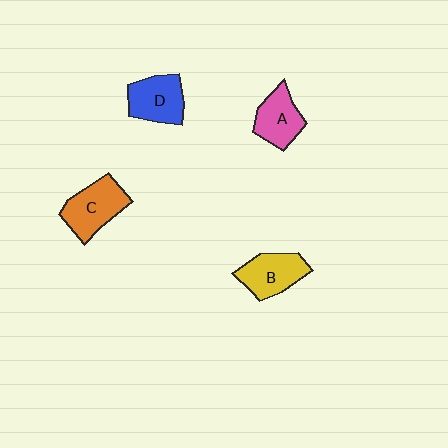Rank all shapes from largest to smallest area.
From largest to smallest: C (orange), D (blue), B (yellow), A (pink).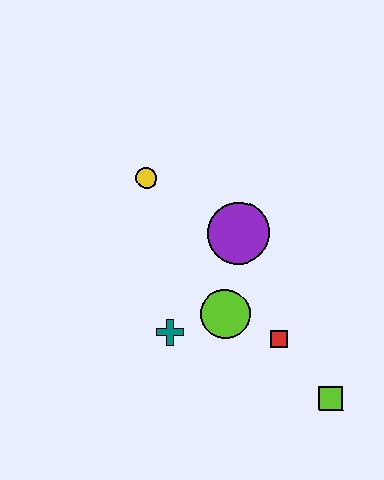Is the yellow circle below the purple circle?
No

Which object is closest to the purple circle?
The lime circle is closest to the purple circle.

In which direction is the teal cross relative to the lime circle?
The teal cross is to the left of the lime circle.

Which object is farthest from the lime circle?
The yellow circle is farthest from the lime circle.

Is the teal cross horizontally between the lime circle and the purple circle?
No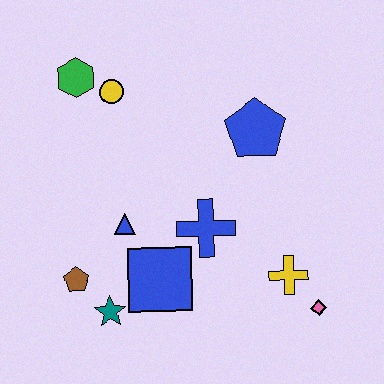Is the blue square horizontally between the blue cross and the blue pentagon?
No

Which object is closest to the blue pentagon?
The blue cross is closest to the blue pentagon.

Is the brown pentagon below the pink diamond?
No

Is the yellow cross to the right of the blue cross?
Yes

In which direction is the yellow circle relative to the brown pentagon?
The yellow circle is above the brown pentagon.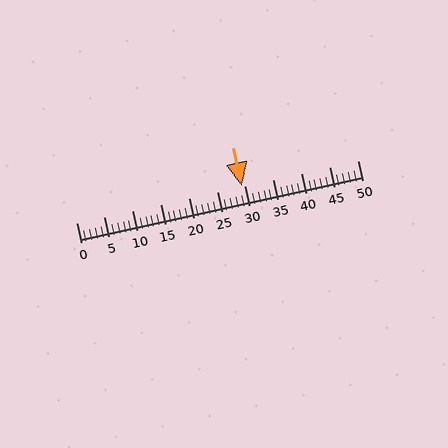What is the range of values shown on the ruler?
The ruler shows values from 0 to 50.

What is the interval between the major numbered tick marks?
The major tick marks are spaced 5 units apart.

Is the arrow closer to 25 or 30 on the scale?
The arrow is closer to 30.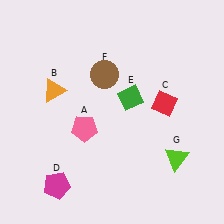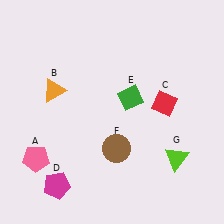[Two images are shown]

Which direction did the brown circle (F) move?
The brown circle (F) moved down.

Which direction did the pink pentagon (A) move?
The pink pentagon (A) moved left.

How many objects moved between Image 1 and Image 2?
2 objects moved between the two images.